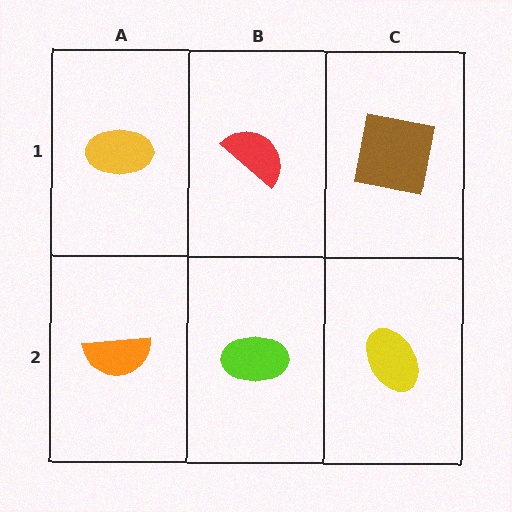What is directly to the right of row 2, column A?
A lime ellipse.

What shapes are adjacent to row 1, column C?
A yellow ellipse (row 2, column C), a red semicircle (row 1, column B).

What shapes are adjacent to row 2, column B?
A red semicircle (row 1, column B), an orange semicircle (row 2, column A), a yellow ellipse (row 2, column C).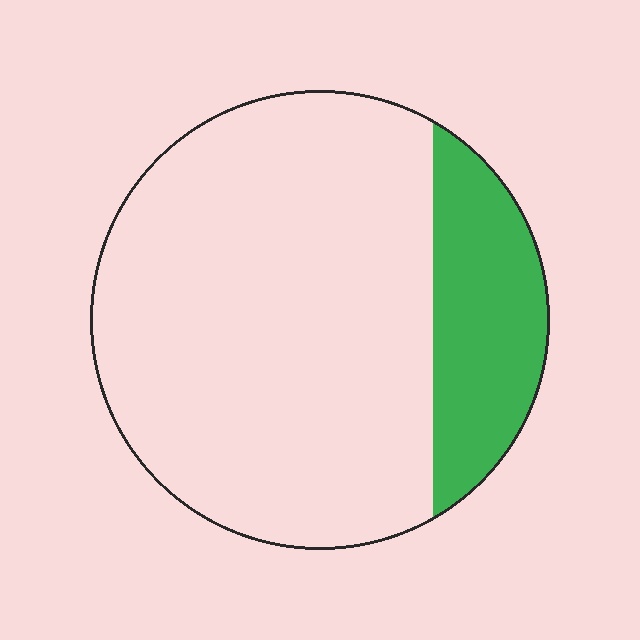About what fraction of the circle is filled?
About one fifth (1/5).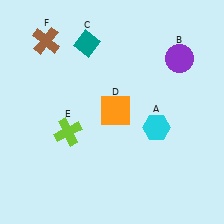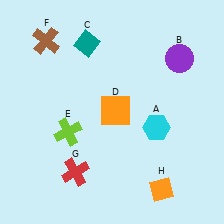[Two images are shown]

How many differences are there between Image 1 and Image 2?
There are 2 differences between the two images.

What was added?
A red cross (G), an orange diamond (H) were added in Image 2.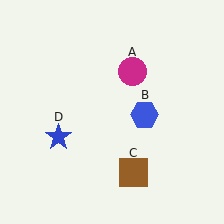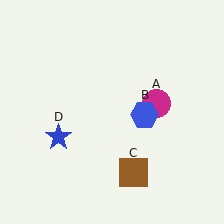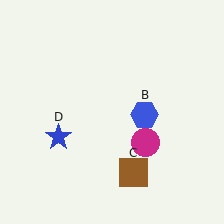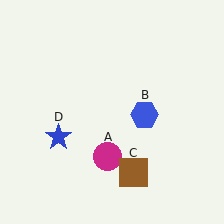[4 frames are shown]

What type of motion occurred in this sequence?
The magenta circle (object A) rotated clockwise around the center of the scene.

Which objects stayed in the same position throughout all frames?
Blue hexagon (object B) and brown square (object C) and blue star (object D) remained stationary.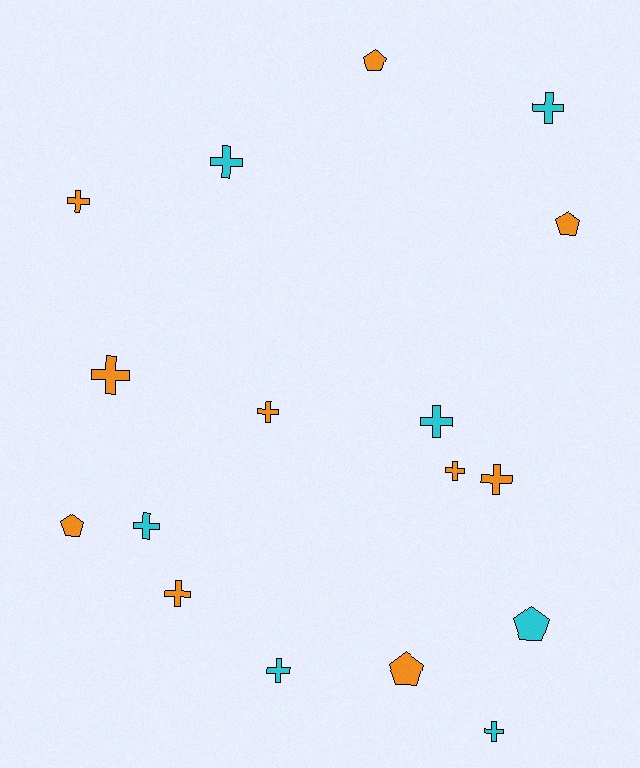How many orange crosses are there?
There are 6 orange crosses.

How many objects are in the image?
There are 17 objects.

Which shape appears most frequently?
Cross, with 12 objects.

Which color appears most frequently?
Orange, with 10 objects.